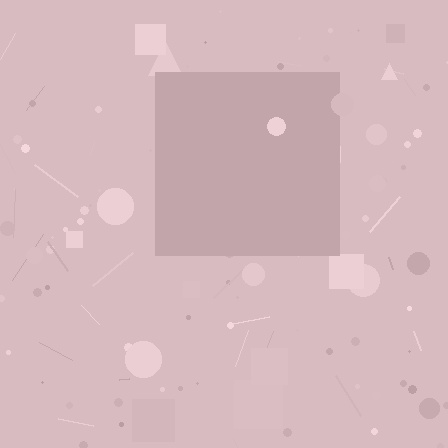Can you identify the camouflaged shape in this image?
The camouflaged shape is a square.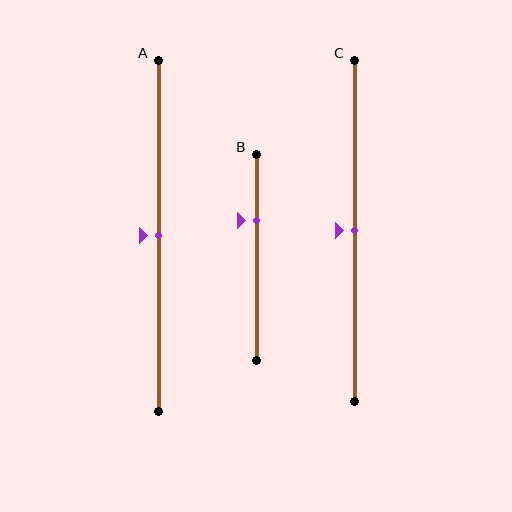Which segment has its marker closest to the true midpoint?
Segment A has its marker closest to the true midpoint.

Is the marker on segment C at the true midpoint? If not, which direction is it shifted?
Yes, the marker on segment C is at the true midpoint.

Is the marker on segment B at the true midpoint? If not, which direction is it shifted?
No, the marker on segment B is shifted upward by about 18% of the segment length.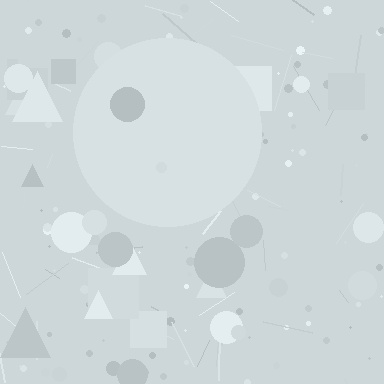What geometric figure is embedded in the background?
A circle is embedded in the background.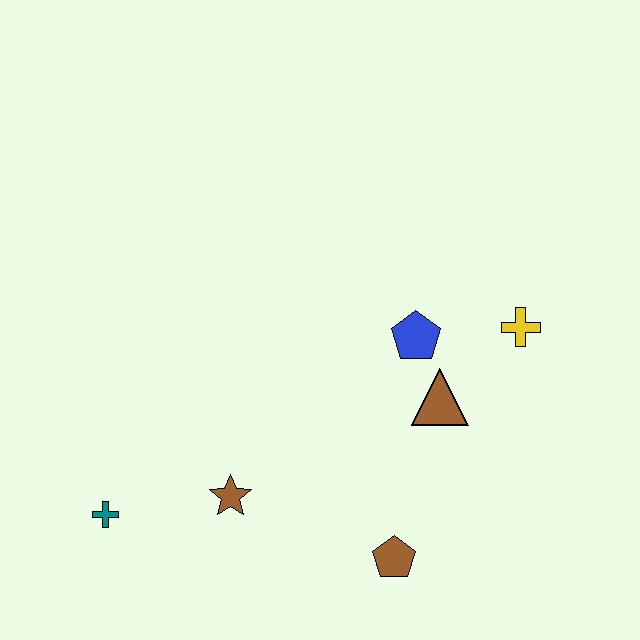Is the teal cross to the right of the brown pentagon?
No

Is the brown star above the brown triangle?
No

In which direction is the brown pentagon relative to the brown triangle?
The brown pentagon is below the brown triangle.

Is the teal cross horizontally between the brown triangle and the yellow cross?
No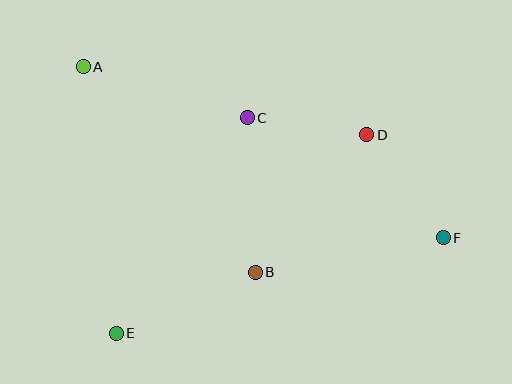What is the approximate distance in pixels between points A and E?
The distance between A and E is approximately 269 pixels.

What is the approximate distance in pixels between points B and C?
The distance between B and C is approximately 155 pixels.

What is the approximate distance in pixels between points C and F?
The distance between C and F is approximately 230 pixels.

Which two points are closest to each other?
Points C and D are closest to each other.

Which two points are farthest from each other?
Points A and F are farthest from each other.